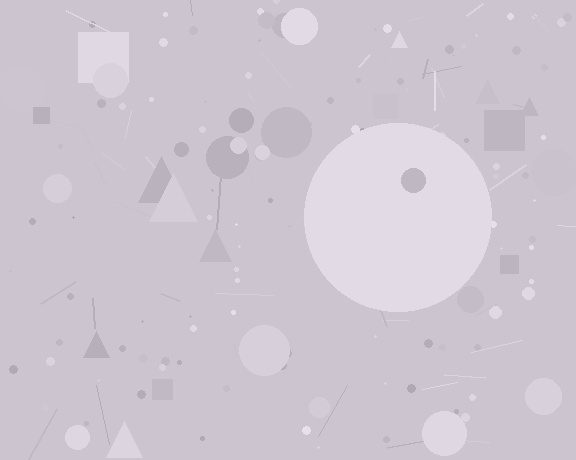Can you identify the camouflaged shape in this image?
The camouflaged shape is a circle.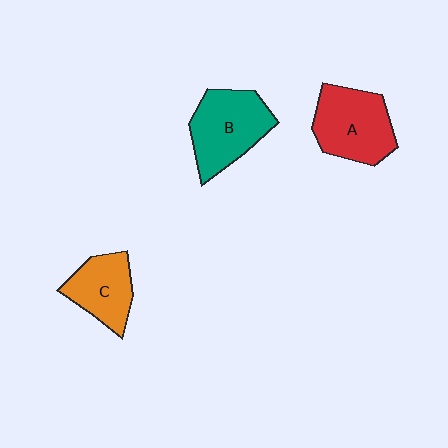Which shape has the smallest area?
Shape C (orange).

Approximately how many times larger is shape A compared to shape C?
Approximately 1.3 times.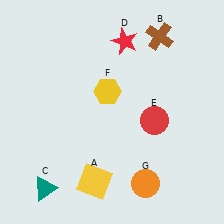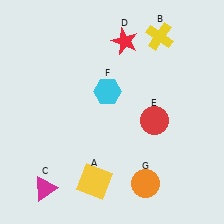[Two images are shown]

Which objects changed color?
B changed from brown to yellow. C changed from teal to magenta. F changed from yellow to cyan.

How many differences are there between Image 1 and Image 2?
There are 3 differences between the two images.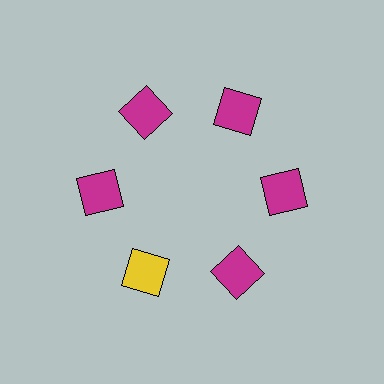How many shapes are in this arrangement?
There are 6 shapes arranged in a ring pattern.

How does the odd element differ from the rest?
It has a different color: yellow instead of magenta.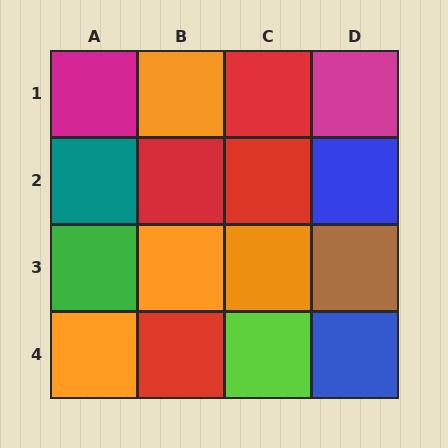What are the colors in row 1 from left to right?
Magenta, orange, red, magenta.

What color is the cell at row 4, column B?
Red.